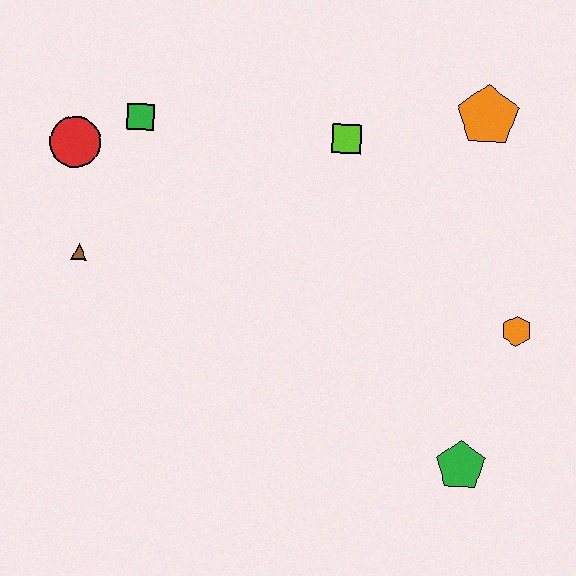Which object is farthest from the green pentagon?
The red circle is farthest from the green pentagon.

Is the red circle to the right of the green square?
No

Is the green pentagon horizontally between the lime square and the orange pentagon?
Yes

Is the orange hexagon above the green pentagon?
Yes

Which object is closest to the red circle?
The green square is closest to the red circle.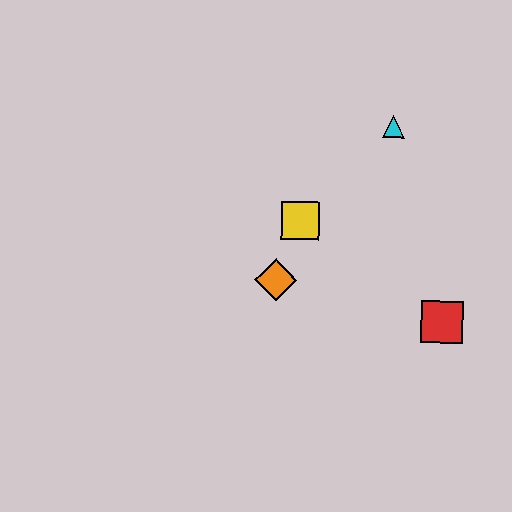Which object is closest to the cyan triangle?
The yellow square is closest to the cyan triangle.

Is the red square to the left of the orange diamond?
No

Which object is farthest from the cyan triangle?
The red square is farthest from the cyan triangle.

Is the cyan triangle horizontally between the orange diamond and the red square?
Yes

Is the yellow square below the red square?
No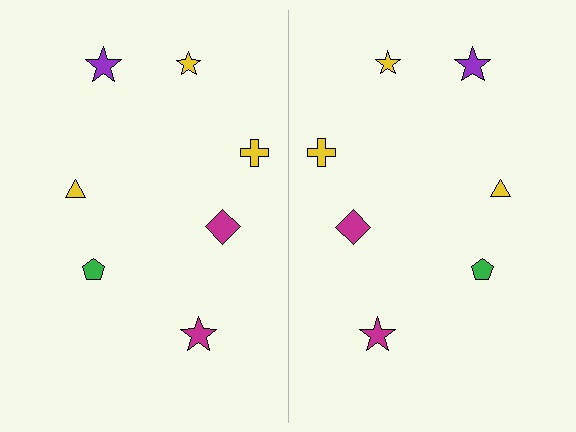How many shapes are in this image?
There are 14 shapes in this image.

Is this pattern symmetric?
Yes, this pattern has bilateral (reflection) symmetry.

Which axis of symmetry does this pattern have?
The pattern has a vertical axis of symmetry running through the center of the image.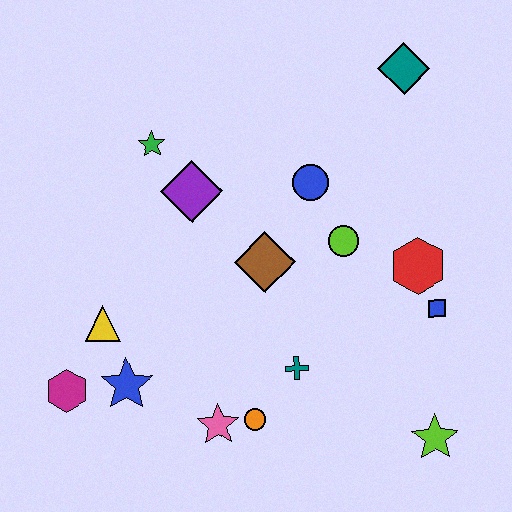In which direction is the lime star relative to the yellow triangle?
The lime star is to the right of the yellow triangle.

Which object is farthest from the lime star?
The green star is farthest from the lime star.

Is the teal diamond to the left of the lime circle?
No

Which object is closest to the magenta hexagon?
The blue star is closest to the magenta hexagon.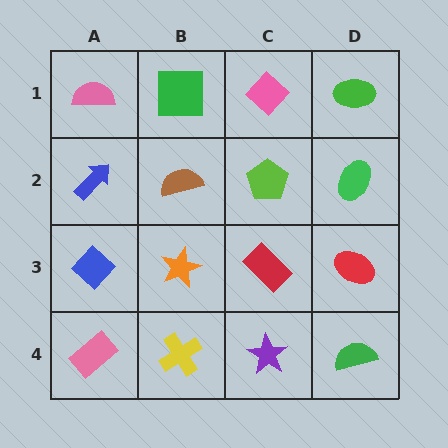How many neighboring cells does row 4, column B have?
3.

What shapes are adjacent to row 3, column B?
A brown semicircle (row 2, column B), a yellow cross (row 4, column B), a blue diamond (row 3, column A), a red rectangle (row 3, column C).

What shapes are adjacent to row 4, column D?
A red ellipse (row 3, column D), a purple star (row 4, column C).